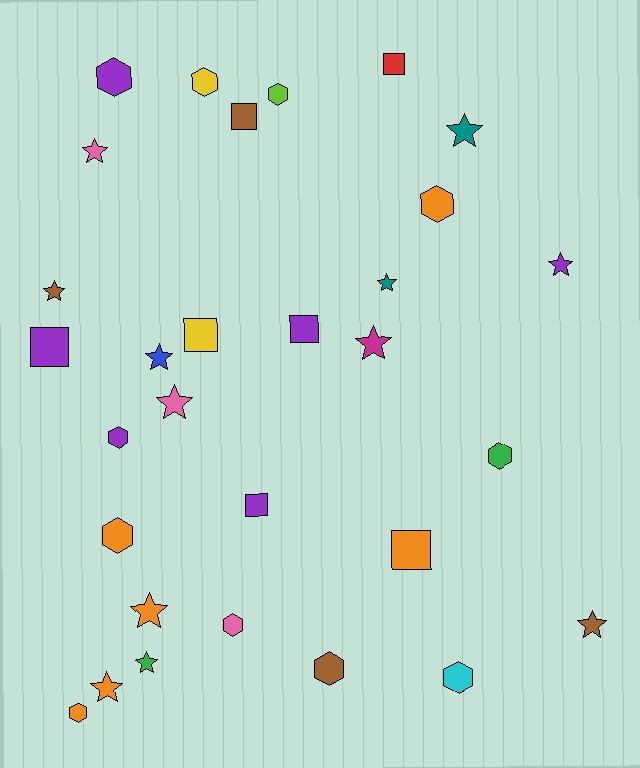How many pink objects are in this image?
There are 3 pink objects.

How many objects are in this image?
There are 30 objects.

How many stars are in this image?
There are 12 stars.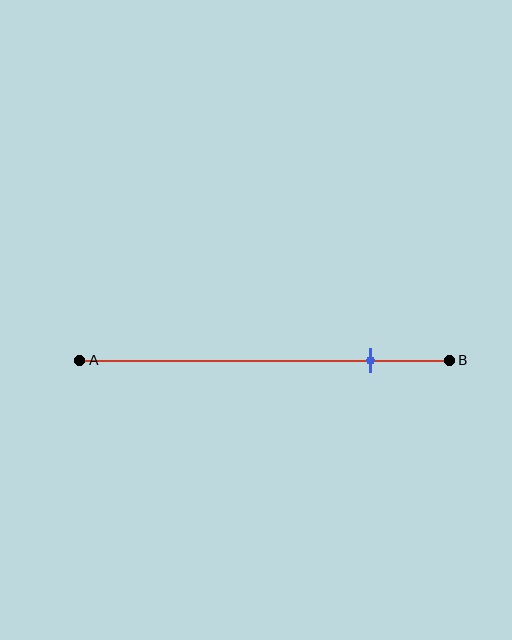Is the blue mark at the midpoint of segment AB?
No, the mark is at about 80% from A, not at the 50% midpoint.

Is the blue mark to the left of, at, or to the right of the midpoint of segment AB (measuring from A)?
The blue mark is to the right of the midpoint of segment AB.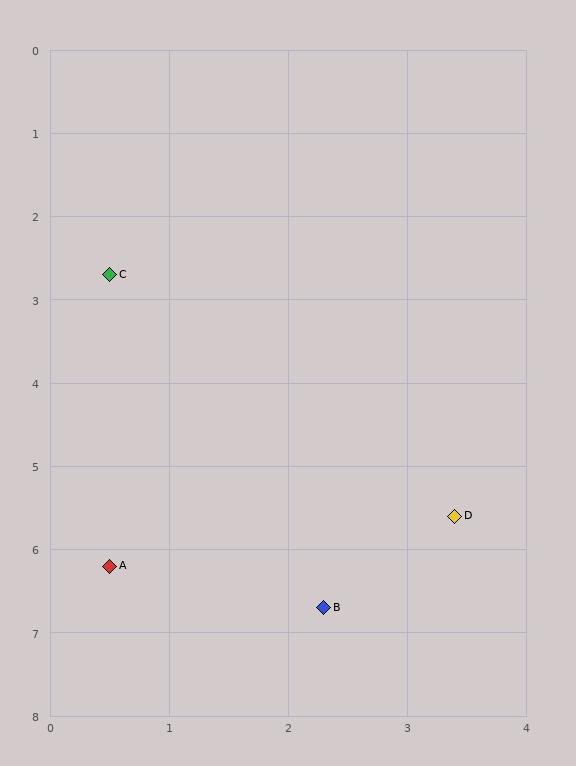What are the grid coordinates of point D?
Point D is at approximately (3.4, 5.6).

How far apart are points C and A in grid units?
Points C and A are about 3.5 grid units apart.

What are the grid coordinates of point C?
Point C is at approximately (0.5, 2.7).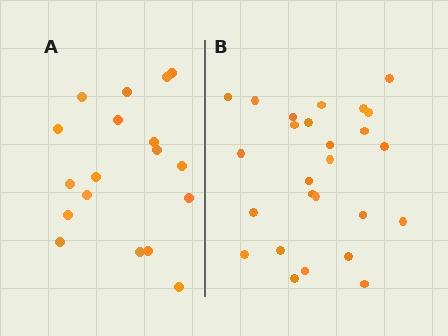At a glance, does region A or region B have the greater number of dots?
Region B (the right region) has more dots.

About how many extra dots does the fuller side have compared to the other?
Region B has roughly 8 or so more dots than region A.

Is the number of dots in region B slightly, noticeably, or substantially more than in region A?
Region B has noticeably more, but not dramatically so. The ratio is roughly 1.4 to 1.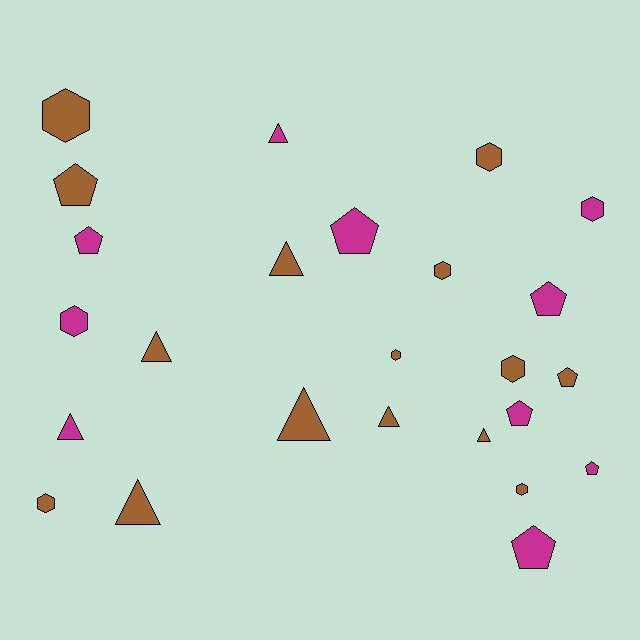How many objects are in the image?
There are 25 objects.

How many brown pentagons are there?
There are 2 brown pentagons.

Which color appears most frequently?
Brown, with 15 objects.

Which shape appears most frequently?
Hexagon, with 9 objects.